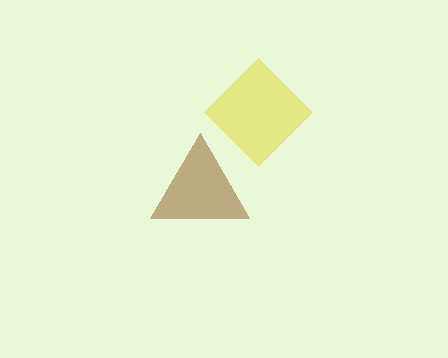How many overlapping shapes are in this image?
There are 2 overlapping shapes in the image.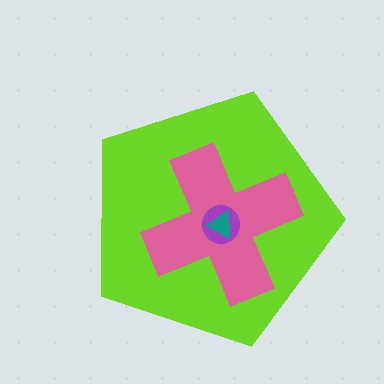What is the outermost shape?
The lime pentagon.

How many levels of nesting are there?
4.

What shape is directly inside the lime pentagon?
The pink cross.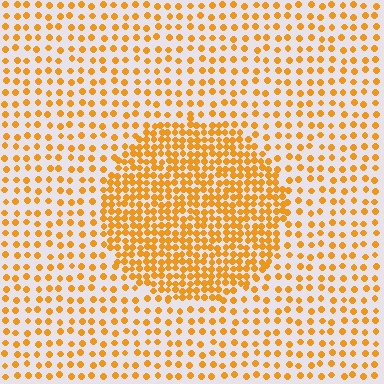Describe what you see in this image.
The image contains small orange elements arranged at two different densities. A circle-shaped region is visible where the elements are more densely packed than the surrounding area.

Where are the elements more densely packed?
The elements are more densely packed inside the circle boundary.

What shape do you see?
I see a circle.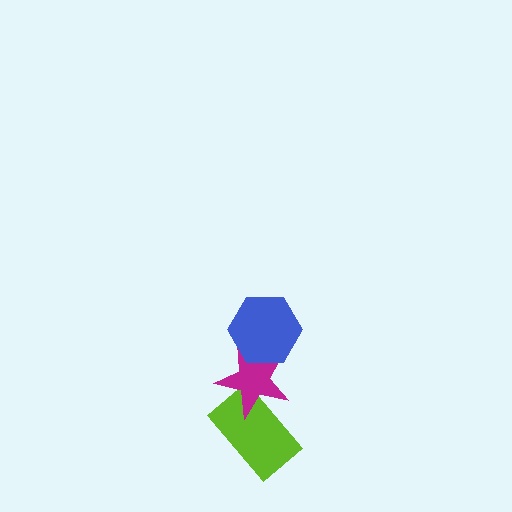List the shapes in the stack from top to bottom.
From top to bottom: the blue hexagon, the magenta star, the lime rectangle.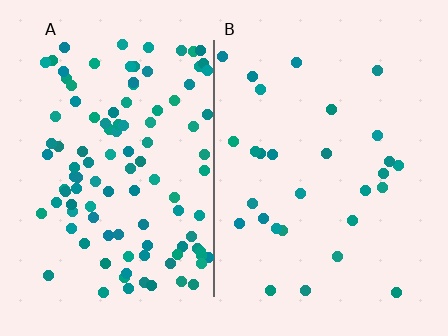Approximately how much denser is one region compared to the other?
Approximately 3.8× — region A over region B.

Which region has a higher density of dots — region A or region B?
A (the left).